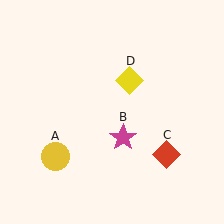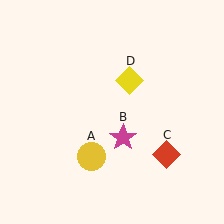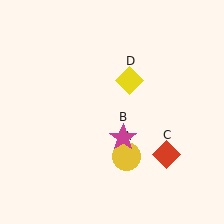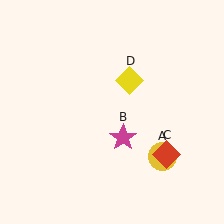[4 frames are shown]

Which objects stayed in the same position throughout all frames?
Magenta star (object B) and red diamond (object C) and yellow diamond (object D) remained stationary.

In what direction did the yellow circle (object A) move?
The yellow circle (object A) moved right.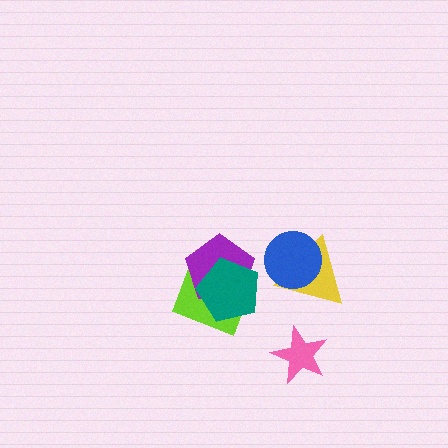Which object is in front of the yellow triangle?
The blue circle is in front of the yellow triangle.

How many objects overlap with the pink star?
0 objects overlap with the pink star.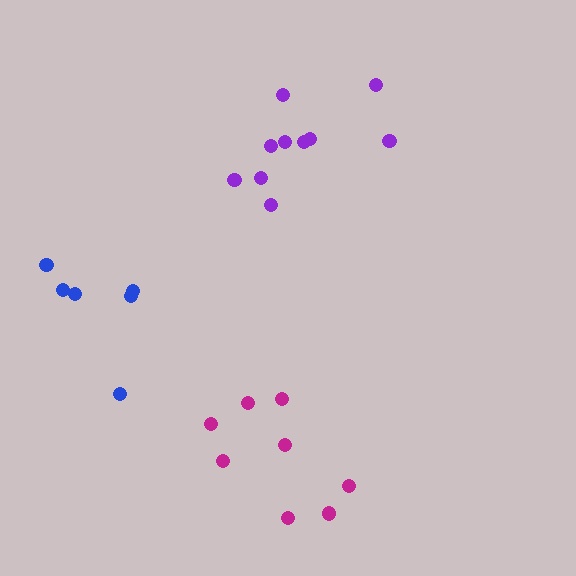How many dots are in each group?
Group 1: 10 dots, Group 2: 6 dots, Group 3: 8 dots (24 total).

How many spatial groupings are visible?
There are 3 spatial groupings.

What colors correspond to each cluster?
The clusters are colored: purple, blue, magenta.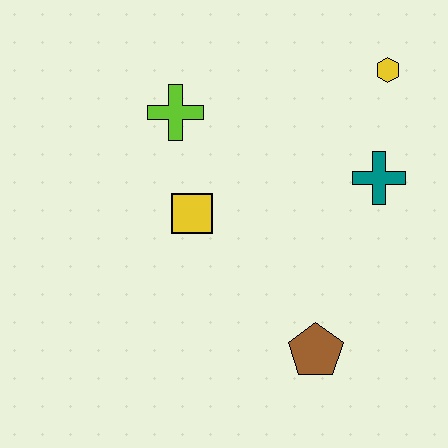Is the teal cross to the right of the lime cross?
Yes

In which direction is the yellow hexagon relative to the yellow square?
The yellow hexagon is to the right of the yellow square.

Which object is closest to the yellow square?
The lime cross is closest to the yellow square.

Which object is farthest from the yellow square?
The yellow hexagon is farthest from the yellow square.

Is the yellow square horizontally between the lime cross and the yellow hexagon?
Yes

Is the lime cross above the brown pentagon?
Yes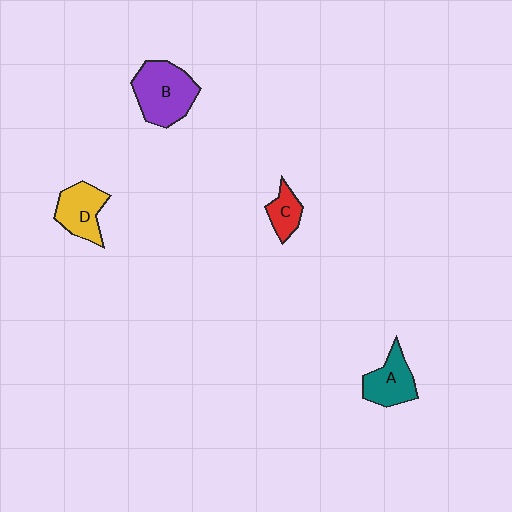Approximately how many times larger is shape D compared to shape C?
Approximately 1.7 times.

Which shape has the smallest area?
Shape C (red).